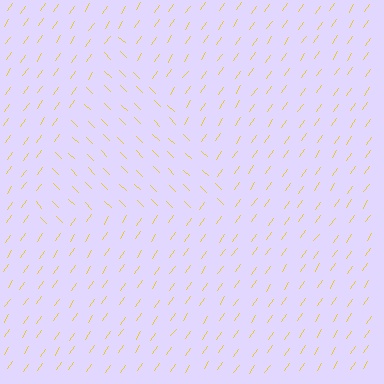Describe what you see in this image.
The image is filled with small yellow line segments. A triangle region in the image has lines oriented differently from the surrounding lines, creating a visible texture boundary.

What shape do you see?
I see a triangle.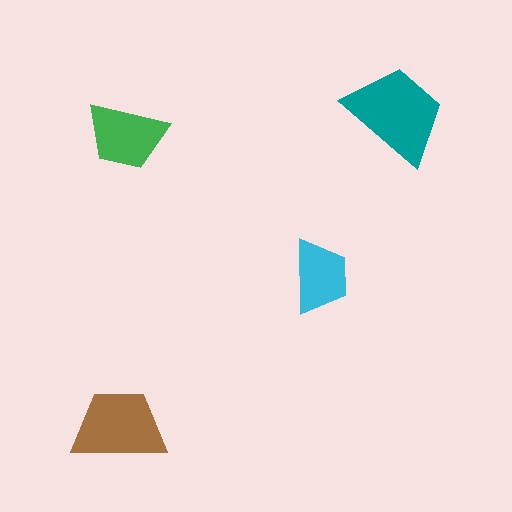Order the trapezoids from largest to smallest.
the teal one, the brown one, the green one, the cyan one.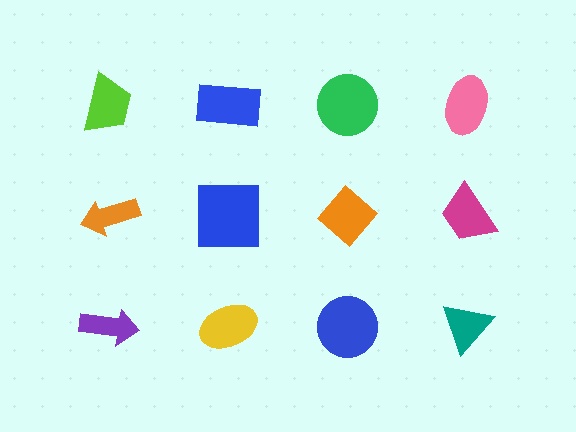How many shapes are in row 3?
4 shapes.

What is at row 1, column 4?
A pink ellipse.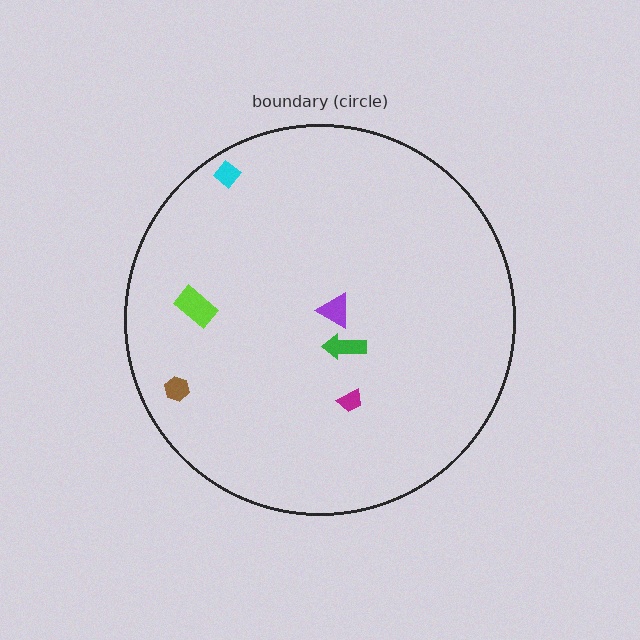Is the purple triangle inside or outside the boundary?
Inside.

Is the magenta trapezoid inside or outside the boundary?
Inside.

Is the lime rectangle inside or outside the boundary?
Inside.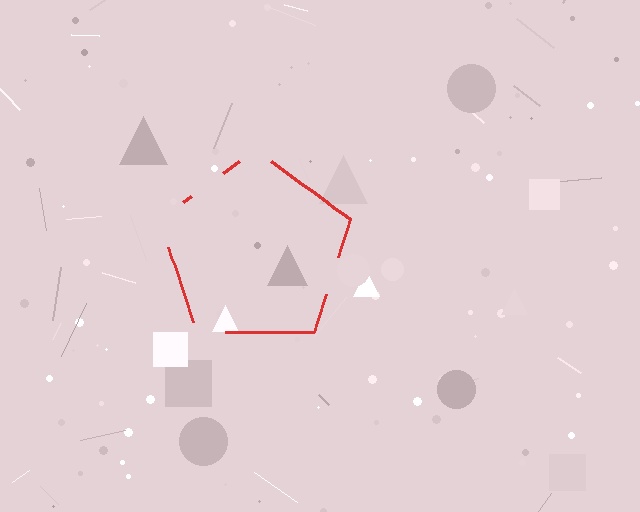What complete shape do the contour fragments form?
The contour fragments form a pentagon.